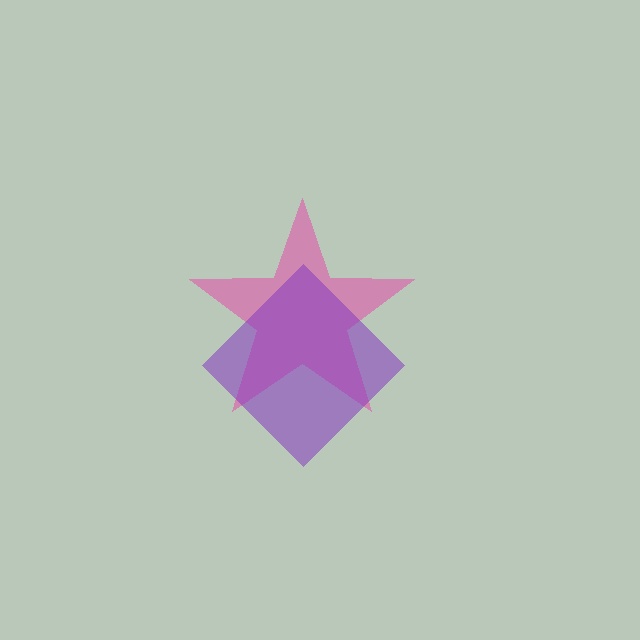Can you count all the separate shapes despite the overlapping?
Yes, there are 2 separate shapes.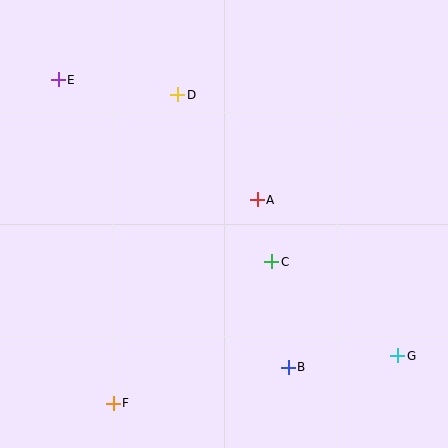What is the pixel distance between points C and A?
The distance between C and A is 64 pixels.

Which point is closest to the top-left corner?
Point E is closest to the top-left corner.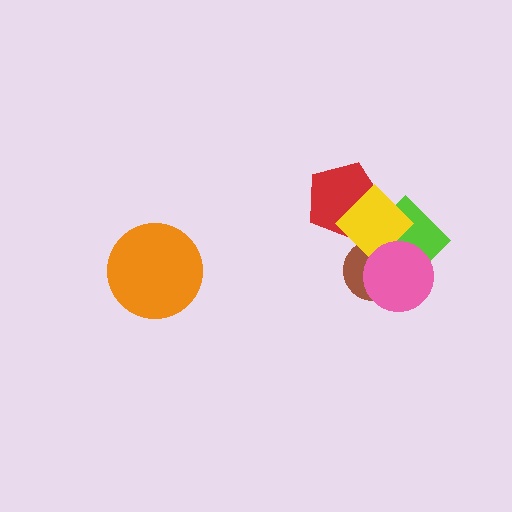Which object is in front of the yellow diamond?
The pink circle is in front of the yellow diamond.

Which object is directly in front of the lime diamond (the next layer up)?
The red pentagon is directly in front of the lime diamond.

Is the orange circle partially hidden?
No, no other shape covers it.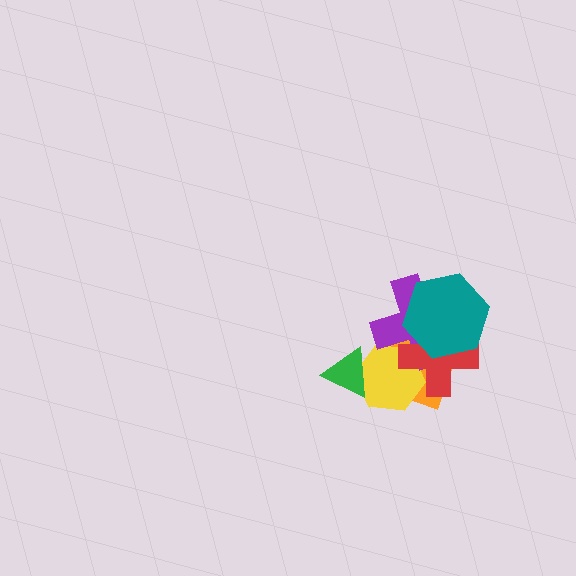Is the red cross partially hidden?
Yes, it is partially covered by another shape.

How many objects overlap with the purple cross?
4 objects overlap with the purple cross.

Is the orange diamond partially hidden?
Yes, it is partially covered by another shape.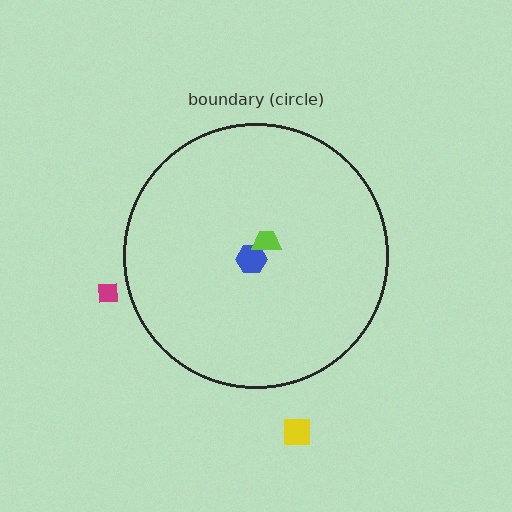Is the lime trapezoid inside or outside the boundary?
Inside.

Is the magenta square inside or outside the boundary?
Outside.